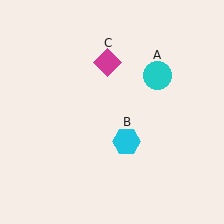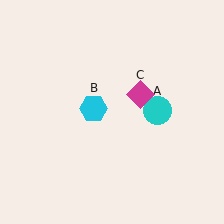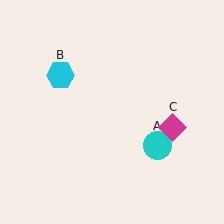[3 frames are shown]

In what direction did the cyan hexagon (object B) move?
The cyan hexagon (object B) moved up and to the left.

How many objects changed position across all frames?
3 objects changed position: cyan circle (object A), cyan hexagon (object B), magenta diamond (object C).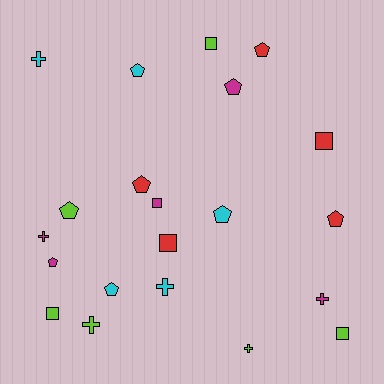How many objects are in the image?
There are 21 objects.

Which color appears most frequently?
Lime, with 6 objects.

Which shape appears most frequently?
Pentagon, with 9 objects.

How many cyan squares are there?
There are no cyan squares.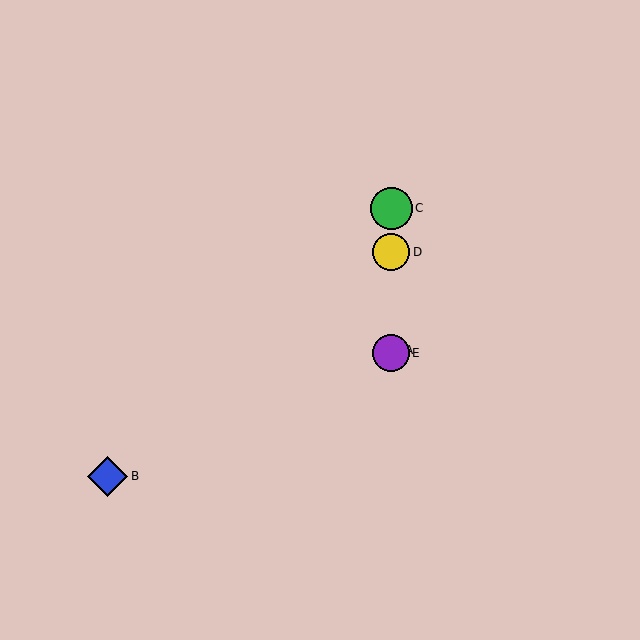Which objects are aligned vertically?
Objects A, C, D, E are aligned vertically.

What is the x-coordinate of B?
Object B is at x≈108.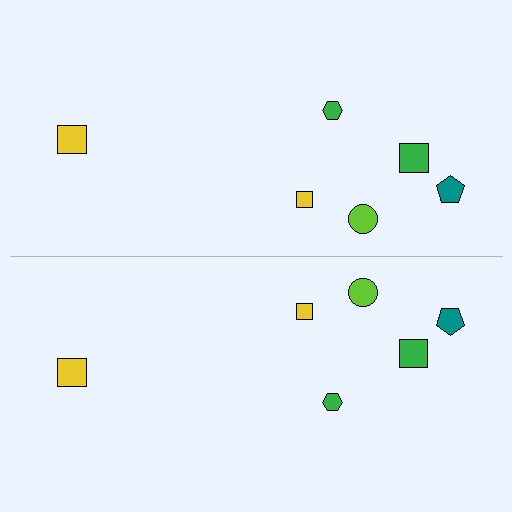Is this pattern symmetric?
Yes, this pattern has bilateral (reflection) symmetry.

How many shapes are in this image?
There are 12 shapes in this image.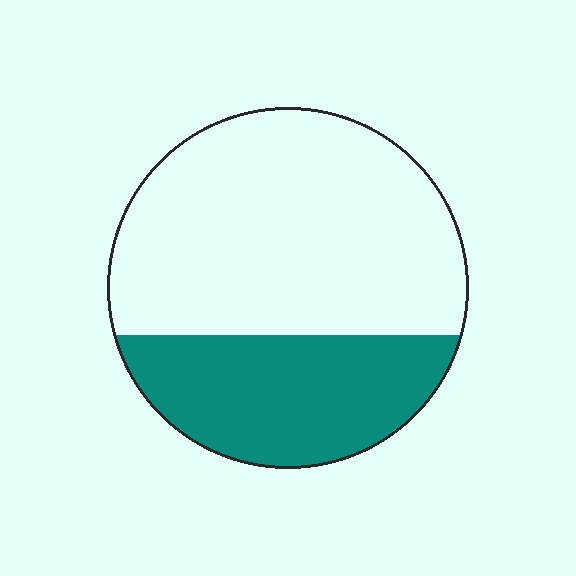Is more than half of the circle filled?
No.